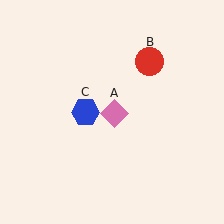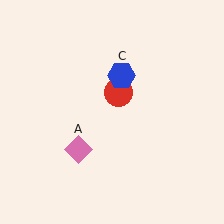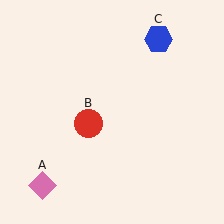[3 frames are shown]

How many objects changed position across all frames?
3 objects changed position: pink diamond (object A), red circle (object B), blue hexagon (object C).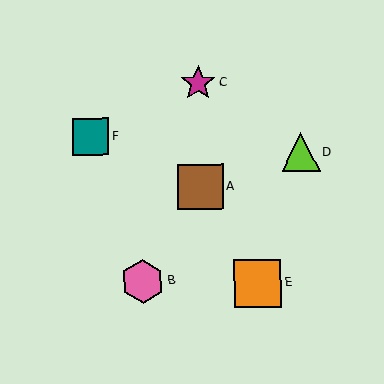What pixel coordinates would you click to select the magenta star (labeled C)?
Click at (198, 83) to select the magenta star C.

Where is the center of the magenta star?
The center of the magenta star is at (198, 83).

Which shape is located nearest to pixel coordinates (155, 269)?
The pink hexagon (labeled B) at (143, 281) is nearest to that location.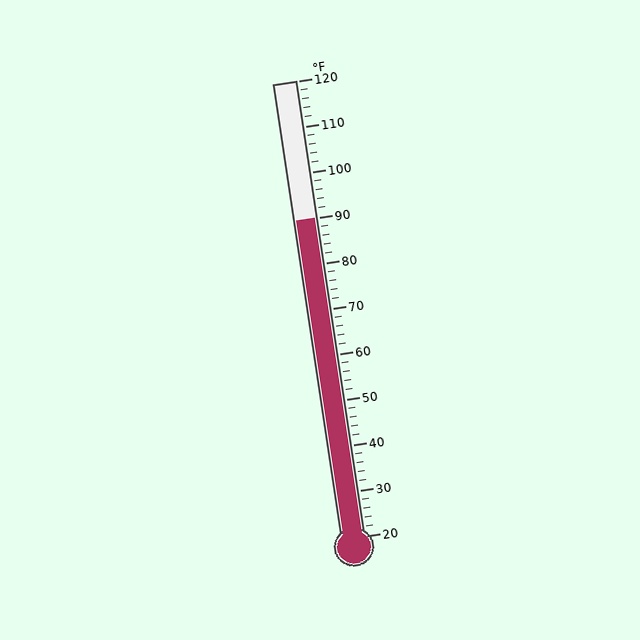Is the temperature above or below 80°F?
The temperature is above 80°F.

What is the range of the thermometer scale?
The thermometer scale ranges from 20°F to 120°F.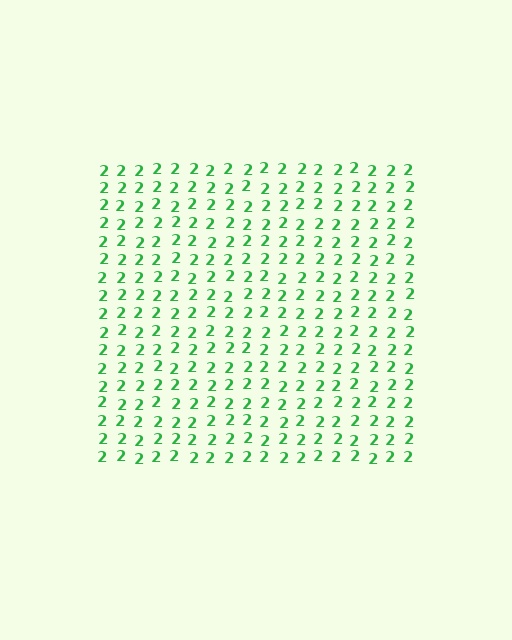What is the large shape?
The large shape is a square.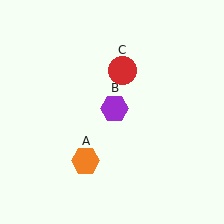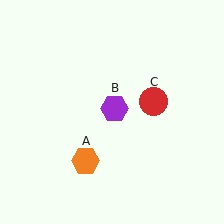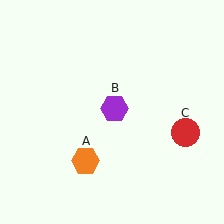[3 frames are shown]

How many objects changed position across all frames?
1 object changed position: red circle (object C).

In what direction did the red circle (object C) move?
The red circle (object C) moved down and to the right.